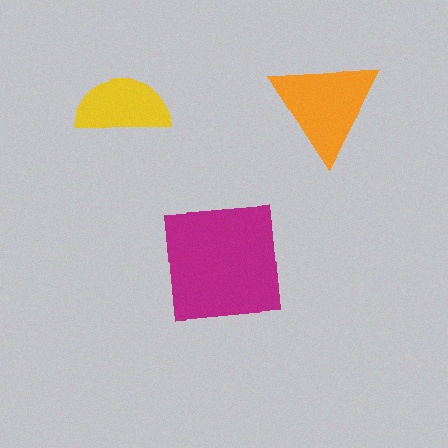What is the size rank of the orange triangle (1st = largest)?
2nd.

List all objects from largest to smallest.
The magenta square, the orange triangle, the yellow semicircle.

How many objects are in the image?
There are 3 objects in the image.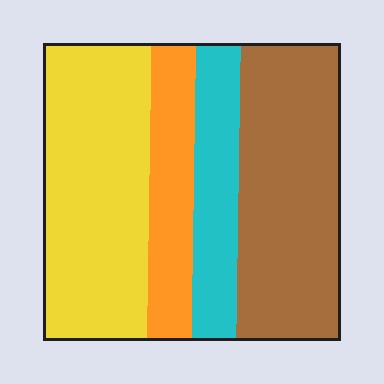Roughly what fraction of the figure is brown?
Brown covers roughly 35% of the figure.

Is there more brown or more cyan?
Brown.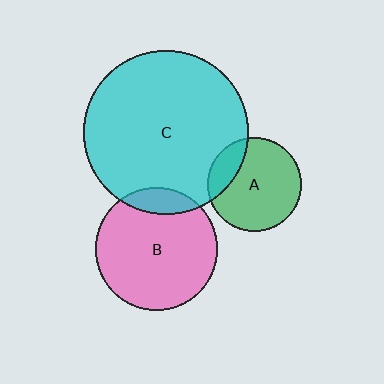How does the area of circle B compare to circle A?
Approximately 1.7 times.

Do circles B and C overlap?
Yes.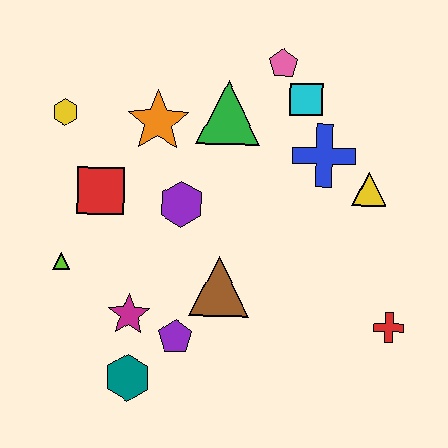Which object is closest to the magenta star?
The purple pentagon is closest to the magenta star.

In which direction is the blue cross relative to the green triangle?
The blue cross is to the right of the green triangle.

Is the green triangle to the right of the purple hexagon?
Yes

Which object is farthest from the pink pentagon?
The teal hexagon is farthest from the pink pentagon.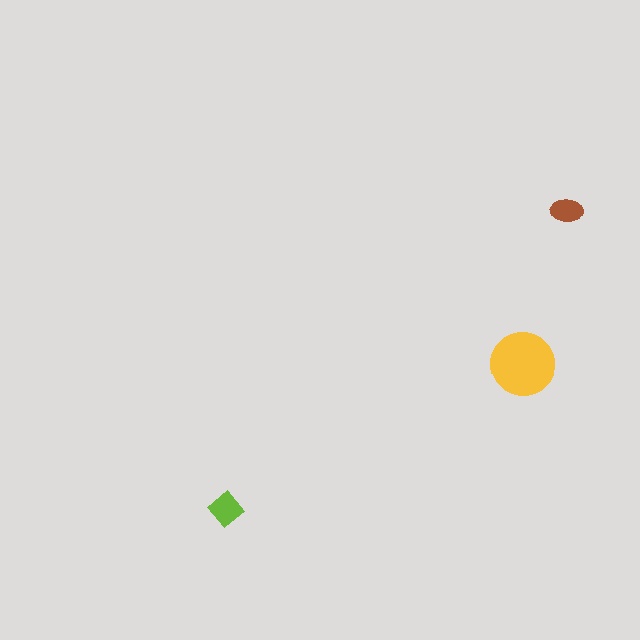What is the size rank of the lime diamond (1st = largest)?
2nd.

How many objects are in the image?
There are 3 objects in the image.